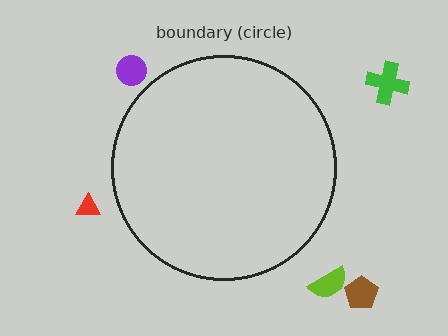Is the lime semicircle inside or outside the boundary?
Outside.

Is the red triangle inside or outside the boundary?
Outside.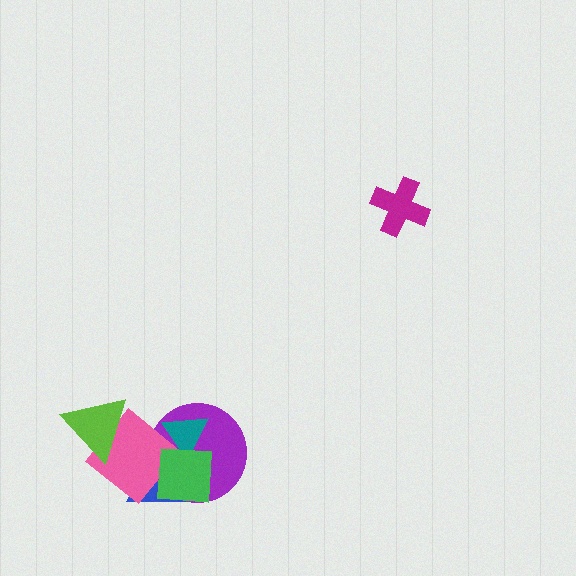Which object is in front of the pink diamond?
The lime triangle is in front of the pink diamond.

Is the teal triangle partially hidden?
Yes, it is partially covered by another shape.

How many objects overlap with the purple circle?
4 objects overlap with the purple circle.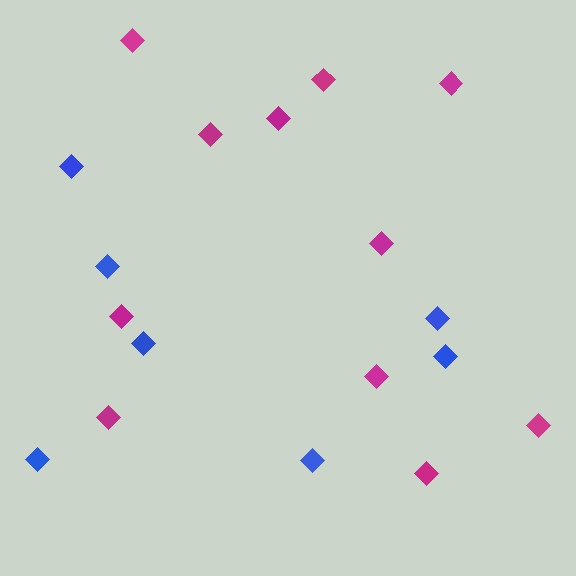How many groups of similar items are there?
There are 2 groups: one group of blue diamonds (7) and one group of magenta diamonds (11).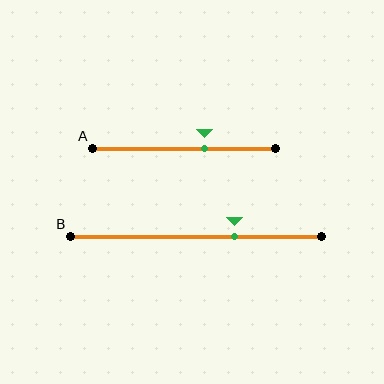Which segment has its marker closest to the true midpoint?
Segment A has its marker closest to the true midpoint.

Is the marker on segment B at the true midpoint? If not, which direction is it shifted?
No, the marker on segment B is shifted to the right by about 15% of the segment length.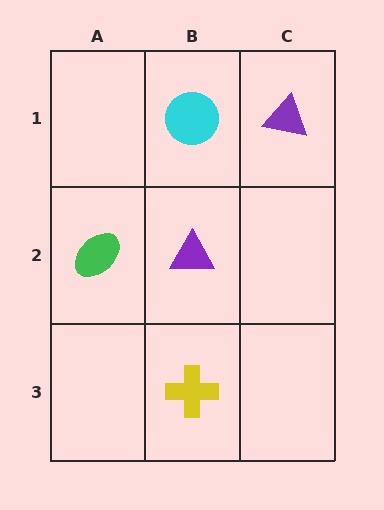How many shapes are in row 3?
1 shape.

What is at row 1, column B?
A cyan circle.